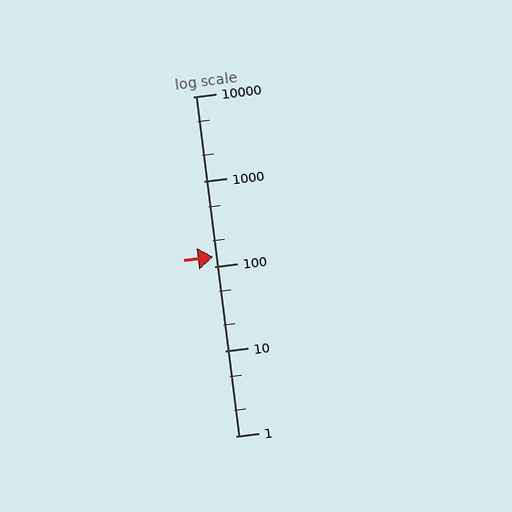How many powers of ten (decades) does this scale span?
The scale spans 4 decades, from 1 to 10000.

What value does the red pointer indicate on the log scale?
The pointer indicates approximately 130.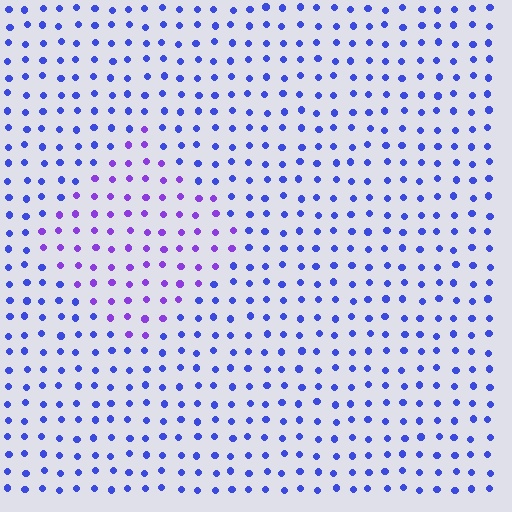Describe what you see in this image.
The image is filled with small blue elements in a uniform arrangement. A diamond-shaped region is visible where the elements are tinted to a slightly different hue, forming a subtle color boundary.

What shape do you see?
I see a diamond.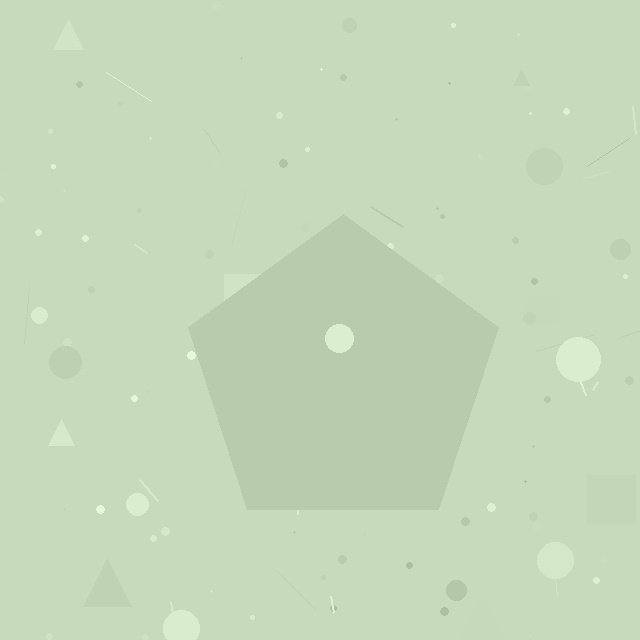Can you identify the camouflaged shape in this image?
The camouflaged shape is a pentagon.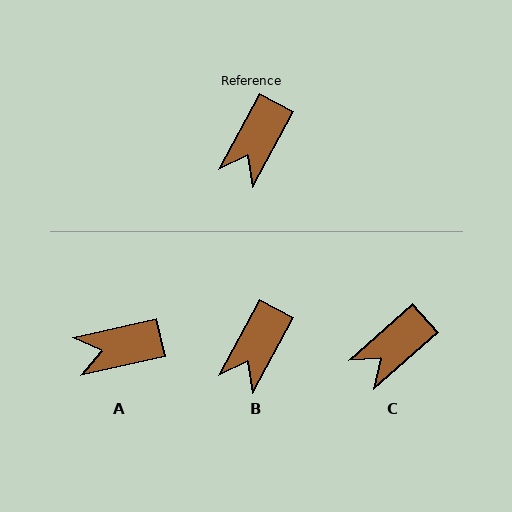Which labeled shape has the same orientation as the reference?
B.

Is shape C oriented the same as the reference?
No, it is off by about 20 degrees.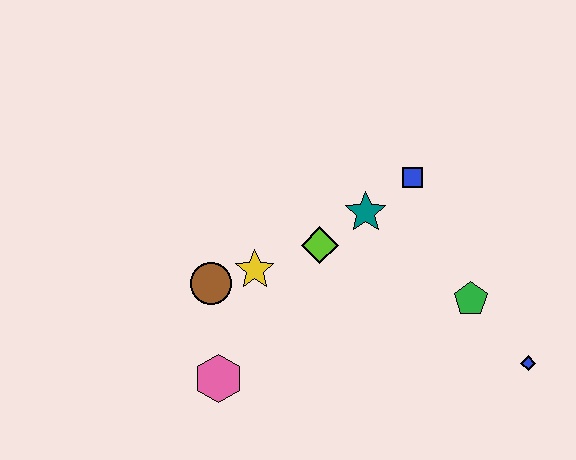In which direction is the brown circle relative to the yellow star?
The brown circle is to the left of the yellow star.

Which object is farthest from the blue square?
The pink hexagon is farthest from the blue square.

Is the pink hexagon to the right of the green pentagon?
No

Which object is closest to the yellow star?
The brown circle is closest to the yellow star.